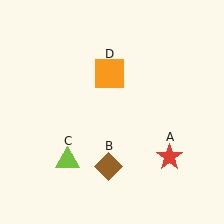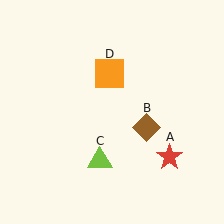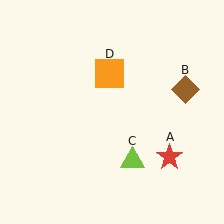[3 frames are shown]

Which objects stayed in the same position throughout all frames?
Red star (object A) and orange square (object D) remained stationary.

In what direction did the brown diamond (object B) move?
The brown diamond (object B) moved up and to the right.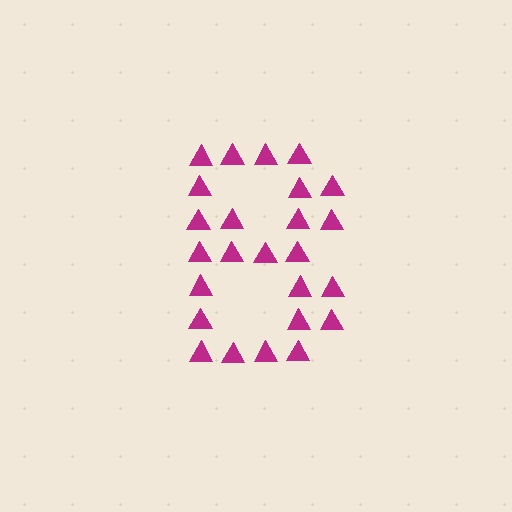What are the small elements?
The small elements are triangles.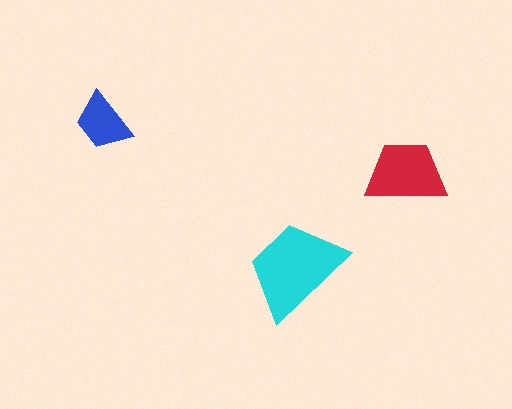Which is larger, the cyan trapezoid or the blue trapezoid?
The cyan one.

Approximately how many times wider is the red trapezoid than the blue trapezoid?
About 1.5 times wider.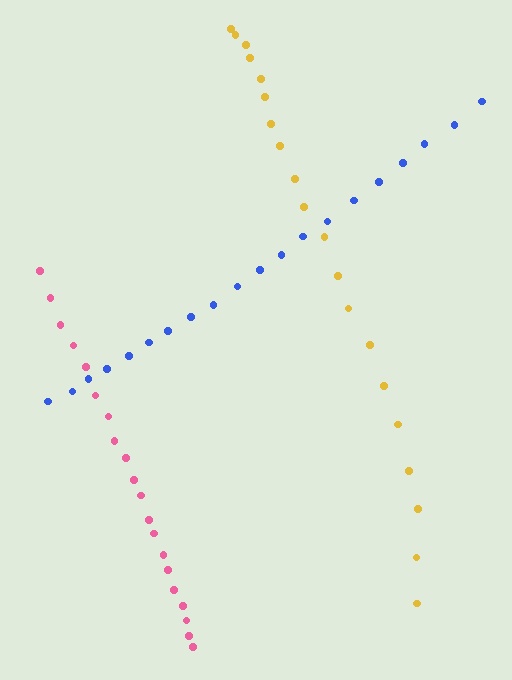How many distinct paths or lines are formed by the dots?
There are 3 distinct paths.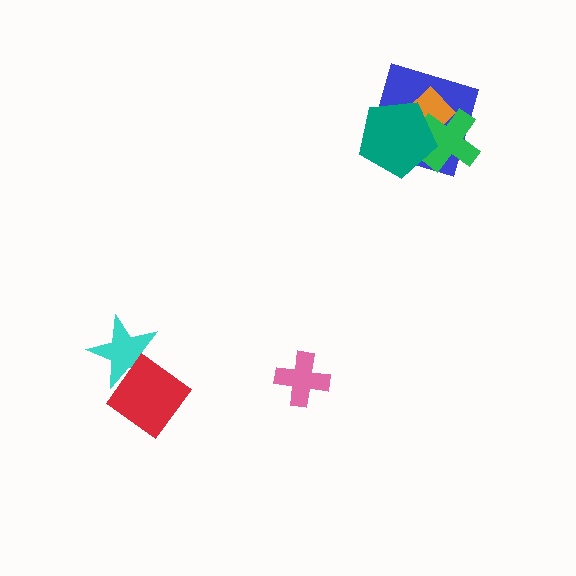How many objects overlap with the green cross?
3 objects overlap with the green cross.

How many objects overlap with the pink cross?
0 objects overlap with the pink cross.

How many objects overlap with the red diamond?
1 object overlaps with the red diamond.